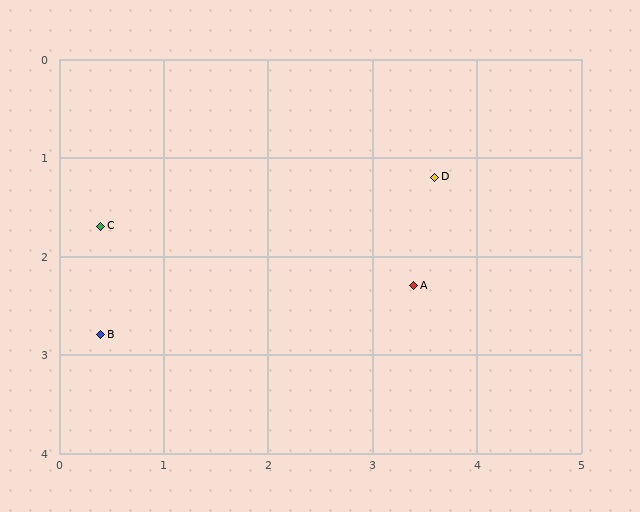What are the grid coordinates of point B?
Point B is at approximately (0.4, 2.8).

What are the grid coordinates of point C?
Point C is at approximately (0.4, 1.7).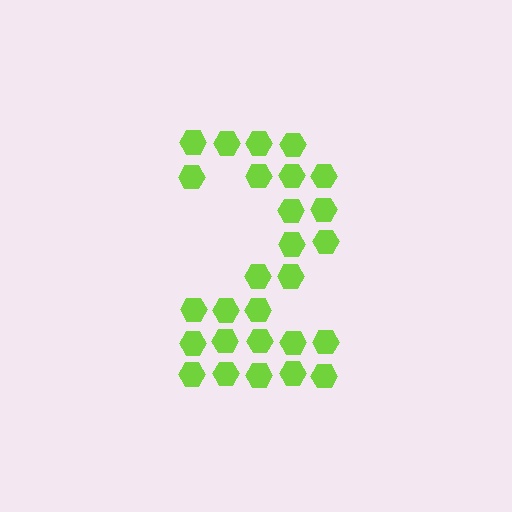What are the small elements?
The small elements are hexagons.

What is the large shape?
The large shape is the digit 2.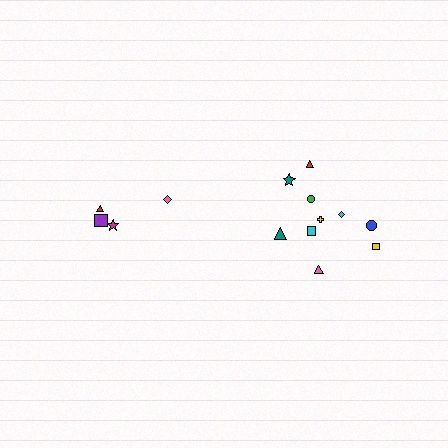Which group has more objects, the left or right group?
The right group.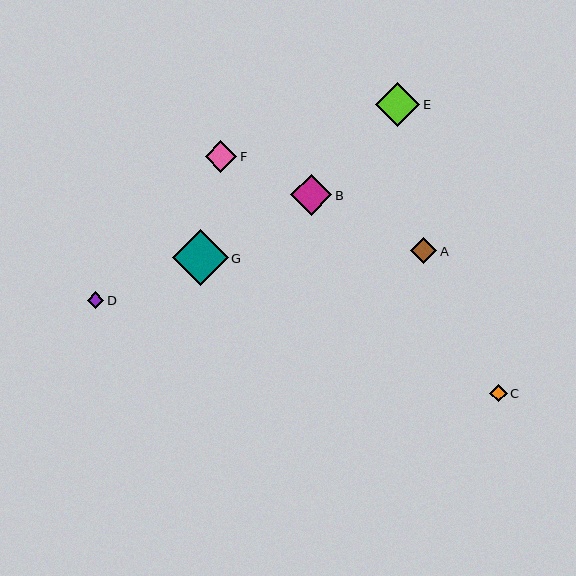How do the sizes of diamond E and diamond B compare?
Diamond E and diamond B are approximately the same size.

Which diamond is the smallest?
Diamond D is the smallest with a size of approximately 16 pixels.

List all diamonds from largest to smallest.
From largest to smallest: G, E, B, F, A, C, D.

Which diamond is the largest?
Diamond G is the largest with a size of approximately 56 pixels.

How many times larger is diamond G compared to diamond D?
Diamond G is approximately 3.4 times the size of diamond D.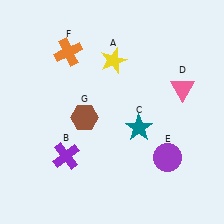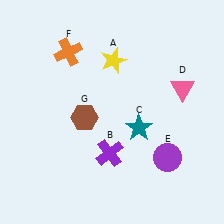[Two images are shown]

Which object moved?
The purple cross (B) moved right.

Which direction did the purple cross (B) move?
The purple cross (B) moved right.